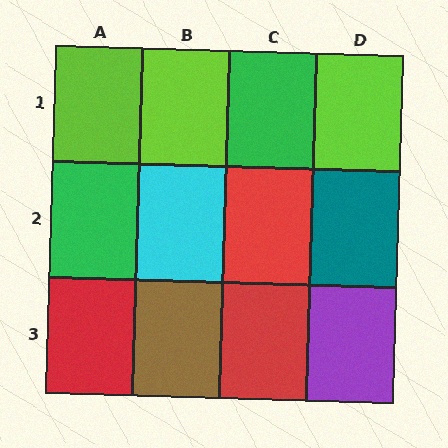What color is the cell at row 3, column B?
Brown.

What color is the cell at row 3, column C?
Red.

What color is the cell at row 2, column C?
Red.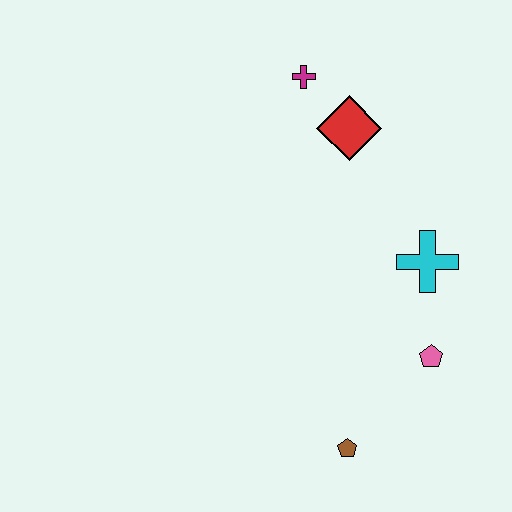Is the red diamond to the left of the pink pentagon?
Yes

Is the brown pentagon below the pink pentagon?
Yes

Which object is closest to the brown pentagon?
The pink pentagon is closest to the brown pentagon.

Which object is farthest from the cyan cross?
The magenta cross is farthest from the cyan cross.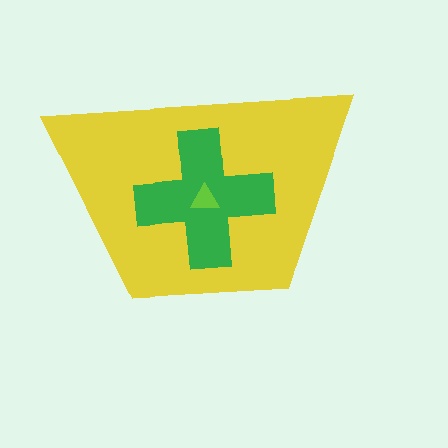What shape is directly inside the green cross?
The lime triangle.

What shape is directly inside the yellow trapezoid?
The green cross.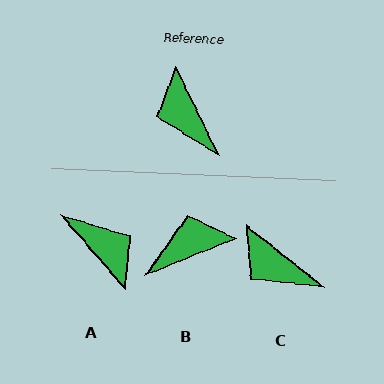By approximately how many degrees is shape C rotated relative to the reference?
Approximately 26 degrees counter-clockwise.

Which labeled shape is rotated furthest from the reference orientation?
A, about 165 degrees away.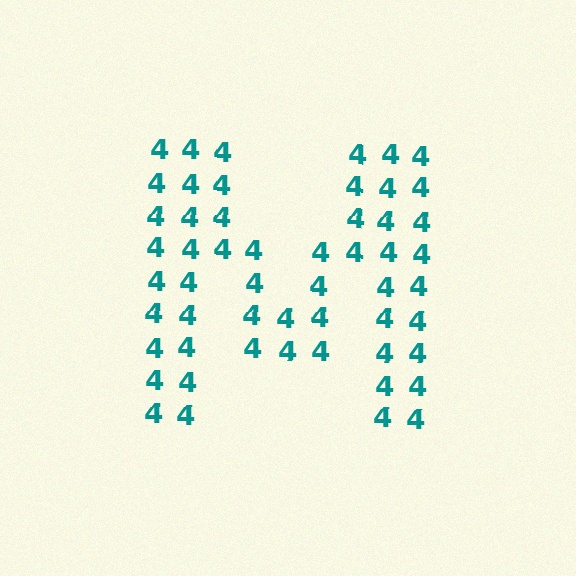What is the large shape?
The large shape is the letter M.